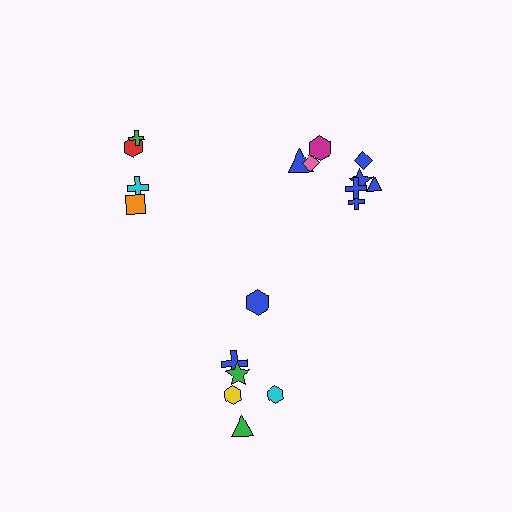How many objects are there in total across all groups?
There are 18 objects.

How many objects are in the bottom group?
There are 6 objects.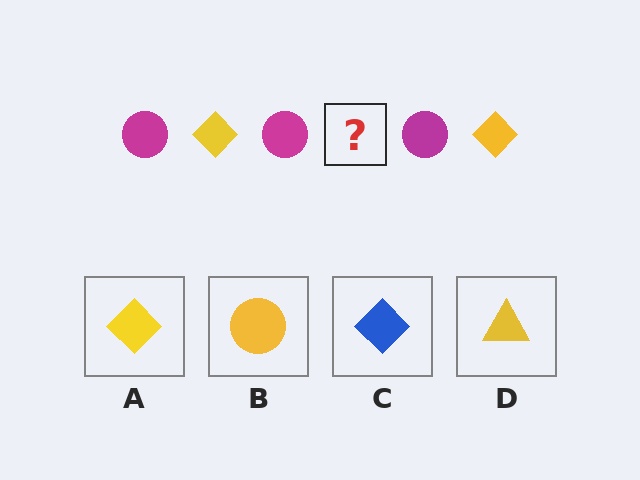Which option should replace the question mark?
Option A.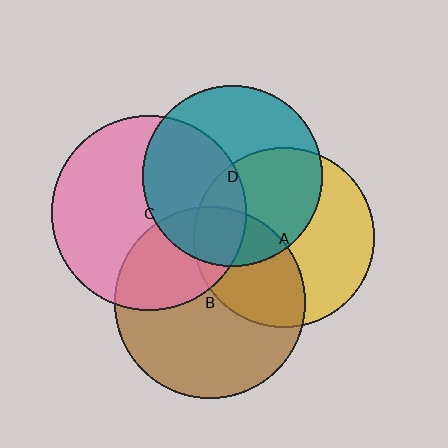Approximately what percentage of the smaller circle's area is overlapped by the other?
Approximately 45%.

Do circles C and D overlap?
Yes.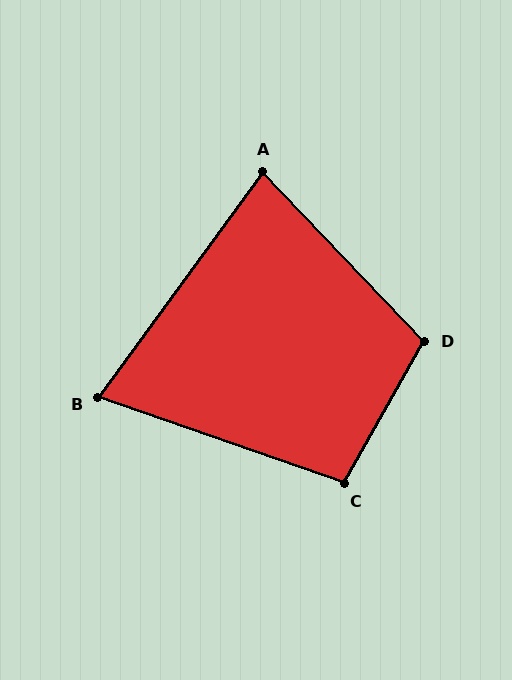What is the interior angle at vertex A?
Approximately 80 degrees (acute).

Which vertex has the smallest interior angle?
B, at approximately 73 degrees.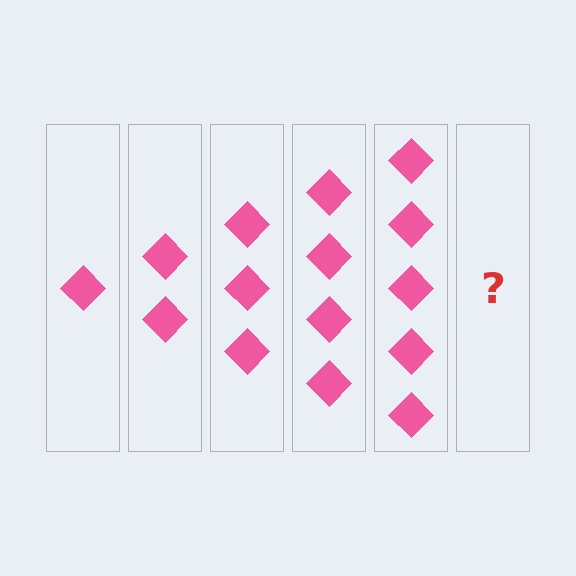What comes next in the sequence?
The next element should be 6 diamonds.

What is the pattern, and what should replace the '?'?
The pattern is that each step adds one more diamond. The '?' should be 6 diamonds.